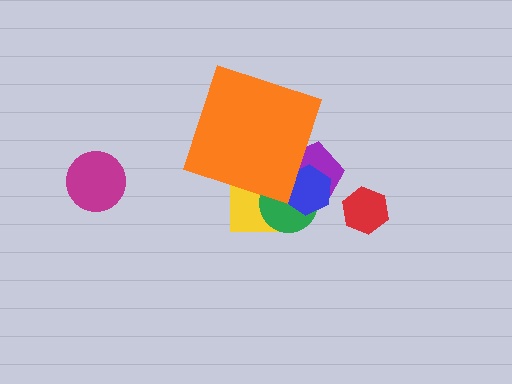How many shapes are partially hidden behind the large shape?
4 shapes are partially hidden.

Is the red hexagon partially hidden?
No, the red hexagon is fully visible.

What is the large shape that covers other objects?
An orange diamond.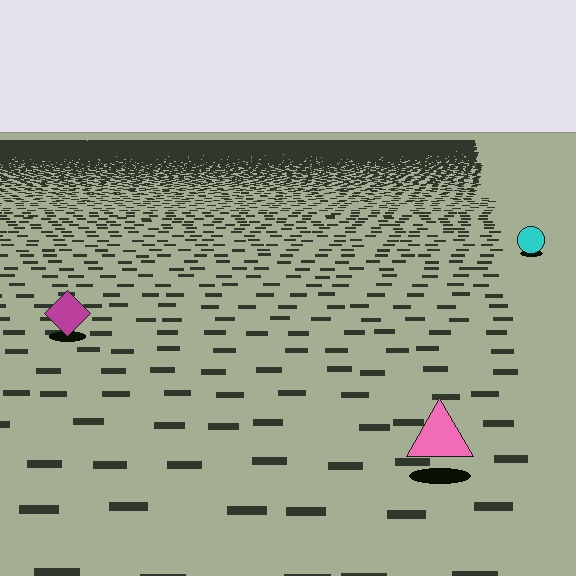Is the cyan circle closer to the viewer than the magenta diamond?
No. The magenta diamond is closer — you can tell from the texture gradient: the ground texture is coarser near it.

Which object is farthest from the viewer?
The cyan circle is farthest from the viewer. It appears smaller and the ground texture around it is denser.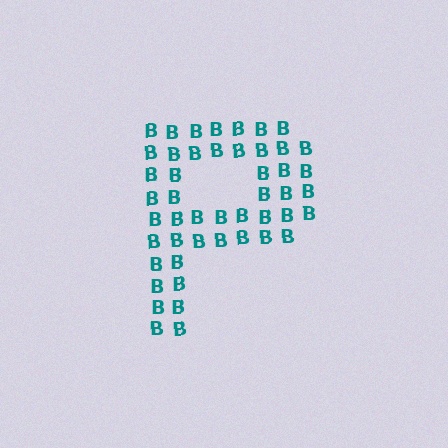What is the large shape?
The large shape is the letter P.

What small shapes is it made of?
It is made of small letter B's.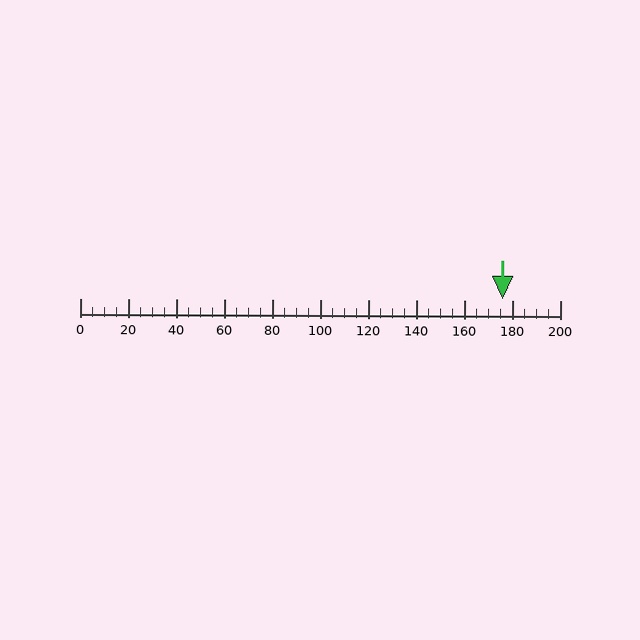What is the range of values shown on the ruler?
The ruler shows values from 0 to 200.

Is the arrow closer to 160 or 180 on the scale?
The arrow is closer to 180.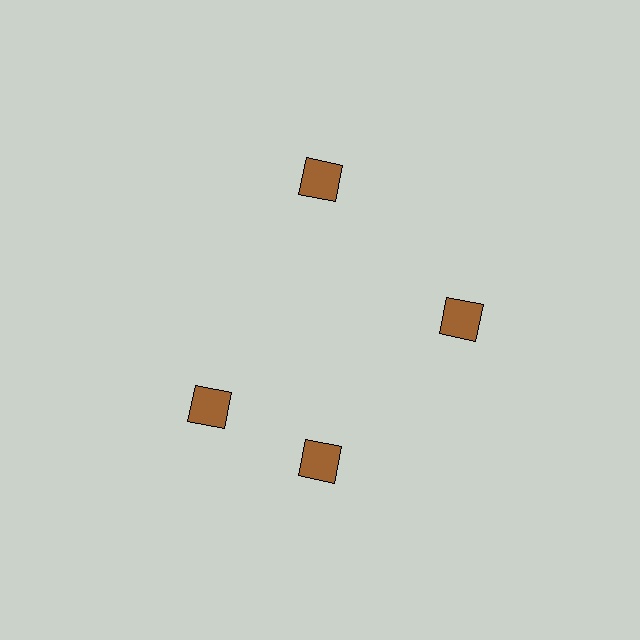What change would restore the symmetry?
The symmetry would be restored by rotating it back into even spacing with its neighbors so that all 4 squares sit at equal angles and equal distance from the center.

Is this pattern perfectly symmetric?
No. The 4 brown squares are arranged in a ring, but one element near the 9 o'clock position is rotated out of alignment along the ring, breaking the 4-fold rotational symmetry.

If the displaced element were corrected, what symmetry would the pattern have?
It would have 4-fold rotational symmetry — the pattern would map onto itself every 90 degrees.